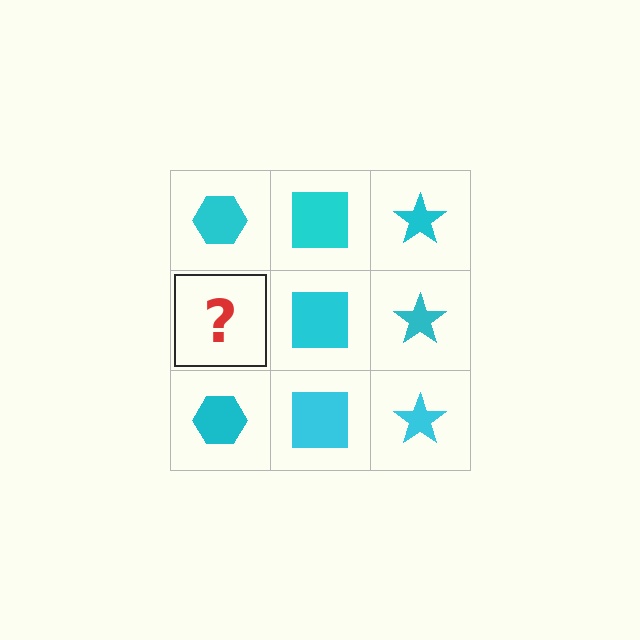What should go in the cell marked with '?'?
The missing cell should contain a cyan hexagon.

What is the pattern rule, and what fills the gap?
The rule is that each column has a consistent shape. The gap should be filled with a cyan hexagon.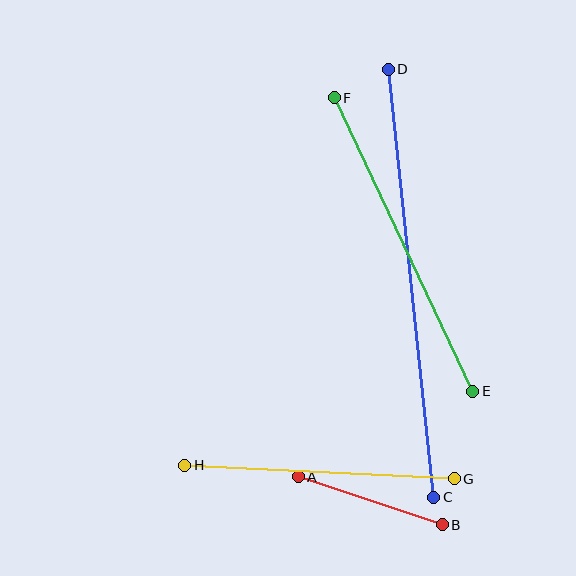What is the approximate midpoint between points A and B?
The midpoint is at approximately (370, 501) pixels.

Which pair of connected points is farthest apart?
Points C and D are farthest apart.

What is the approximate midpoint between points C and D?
The midpoint is at approximately (411, 283) pixels.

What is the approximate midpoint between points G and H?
The midpoint is at approximately (319, 472) pixels.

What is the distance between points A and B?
The distance is approximately 152 pixels.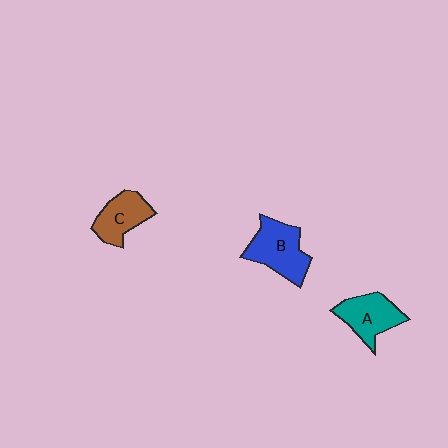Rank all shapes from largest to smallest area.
From largest to smallest: B (blue), A (teal), C (brown).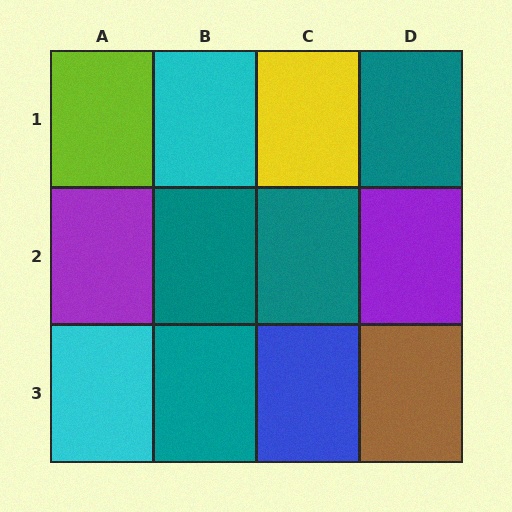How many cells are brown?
1 cell is brown.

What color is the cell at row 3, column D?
Brown.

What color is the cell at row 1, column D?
Teal.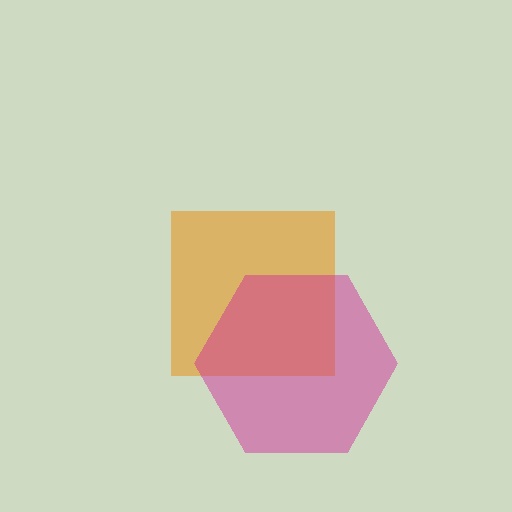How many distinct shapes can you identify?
There are 2 distinct shapes: an orange square, a magenta hexagon.